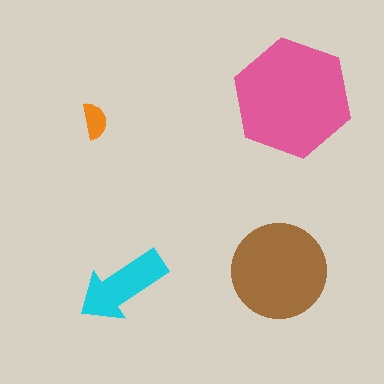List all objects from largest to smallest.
The pink hexagon, the brown circle, the cyan arrow, the orange semicircle.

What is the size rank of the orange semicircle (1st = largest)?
4th.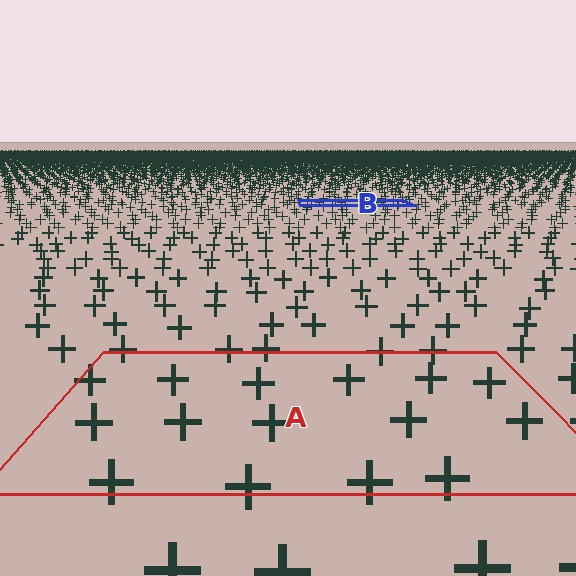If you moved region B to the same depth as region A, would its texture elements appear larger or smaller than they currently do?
They would appear larger. At a closer depth, the same texture elements are projected at a bigger on-screen size.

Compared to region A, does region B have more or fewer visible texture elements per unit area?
Region B has more texture elements per unit area — they are packed more densely because it is farther away.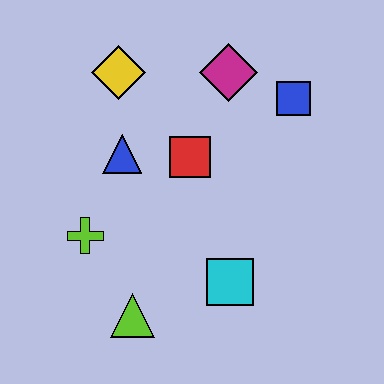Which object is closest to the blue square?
The magenta diamond is closest to the blue square.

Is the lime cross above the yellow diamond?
No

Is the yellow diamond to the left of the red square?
Yes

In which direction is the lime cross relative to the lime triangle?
The lime cross is above the lime triangle.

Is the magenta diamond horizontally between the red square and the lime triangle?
No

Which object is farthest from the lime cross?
The blue square is farthest from the lime cross.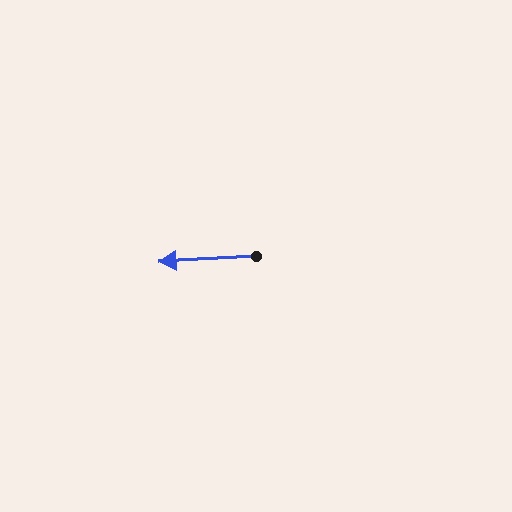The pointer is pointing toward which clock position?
Roughly 9 o'clock.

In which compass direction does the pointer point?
West.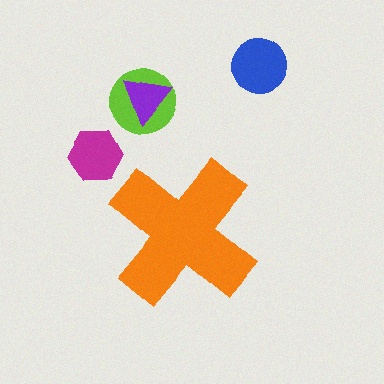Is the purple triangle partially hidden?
No, the purple triangle is fully visible.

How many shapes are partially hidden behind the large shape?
0 shapes are partially hidden.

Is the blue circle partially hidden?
No, the blue circle is fully visible.